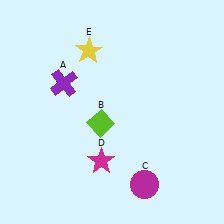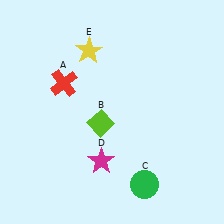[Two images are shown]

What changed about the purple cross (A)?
In Image 1, A is purple. In Image 2, it changed to red.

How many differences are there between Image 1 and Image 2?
There are 2 differences between the two images.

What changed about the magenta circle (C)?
In Image 1, C is magenta. In Image 2, it changed to green.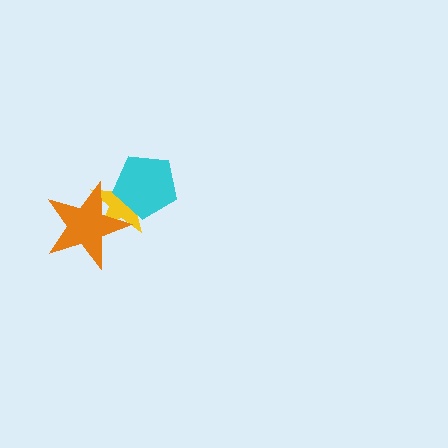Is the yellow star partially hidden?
Yes, it is partially covered by another shape.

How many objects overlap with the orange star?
2 objects overlap with the orange star.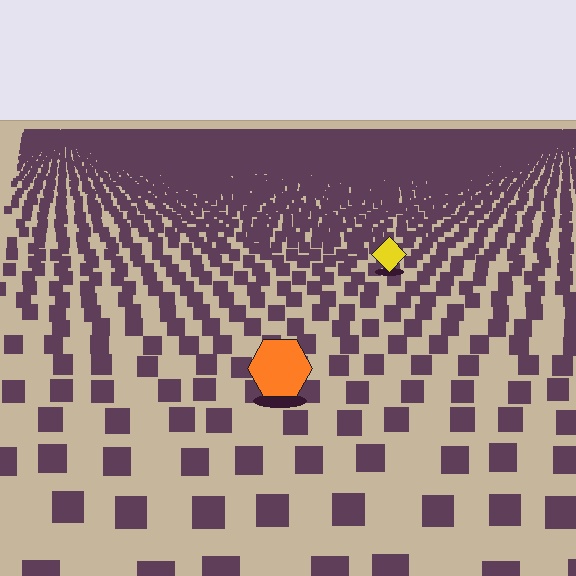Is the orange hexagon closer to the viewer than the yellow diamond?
Yes. The orange hexagon is closer — you can tell from the texture gradient: the ground texture is coarser near it.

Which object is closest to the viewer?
The orange hexagon is closest. The texture marks near it are larger and more spread out.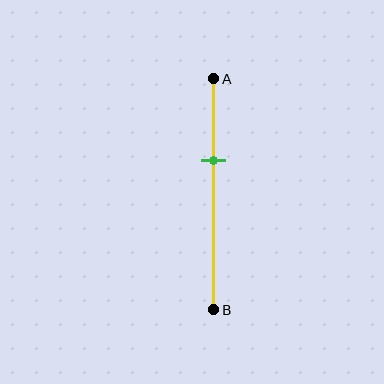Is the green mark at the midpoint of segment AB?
No, the mark is at about 35% from A, not at the 50% midpoint.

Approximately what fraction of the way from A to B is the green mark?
The green mark is approximately 35% of the way from A to B.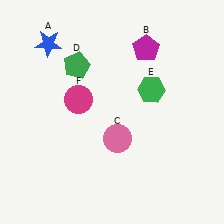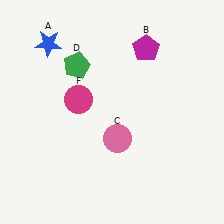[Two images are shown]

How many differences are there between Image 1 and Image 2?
There is 1 difference between the two images.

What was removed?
The green hexagon (E) was removed in Image 2.